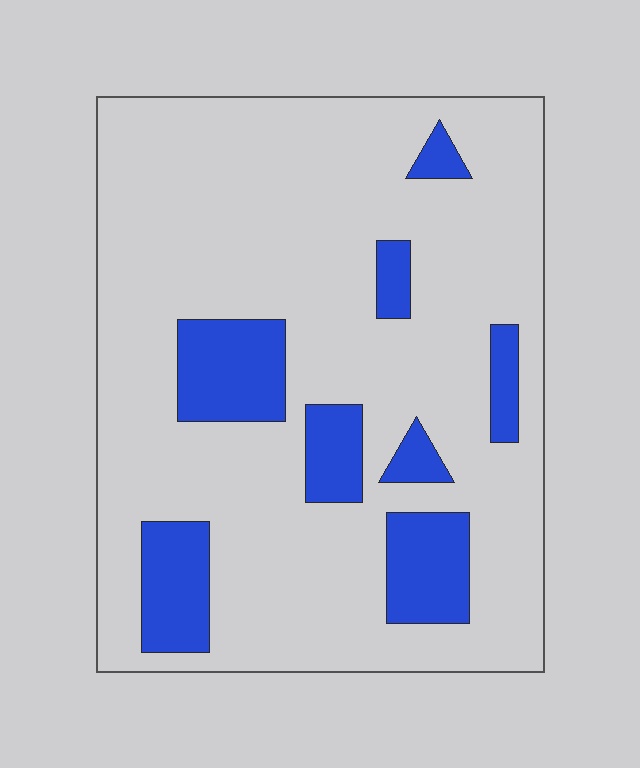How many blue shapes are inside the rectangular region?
8.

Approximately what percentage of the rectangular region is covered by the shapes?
Approximately 20%.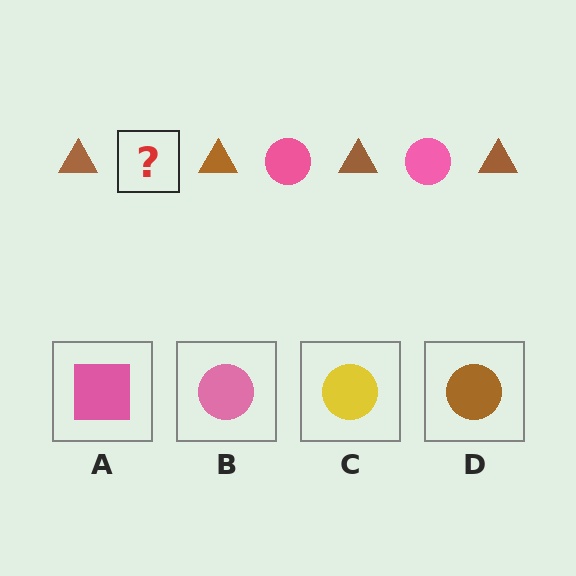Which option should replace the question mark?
Option B.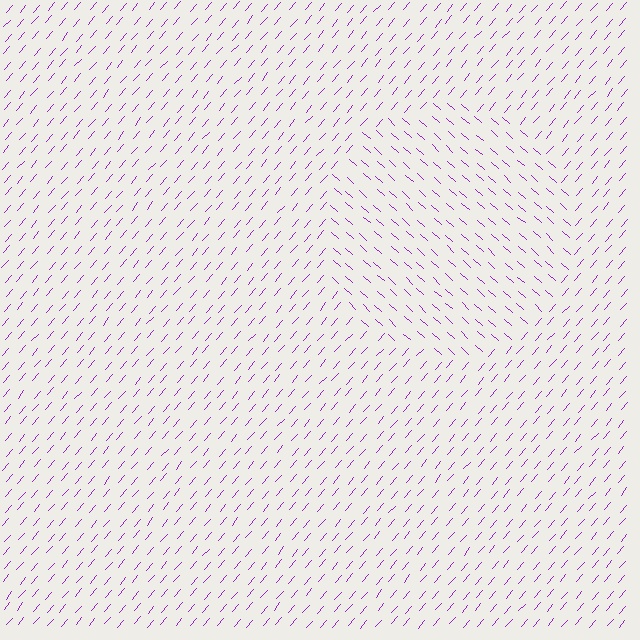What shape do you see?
I see a circle.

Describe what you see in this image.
The image is filled with small purple line segments. A circle region in the image has lines oriented differently from the surrounding lines, creating a visible texture boundary.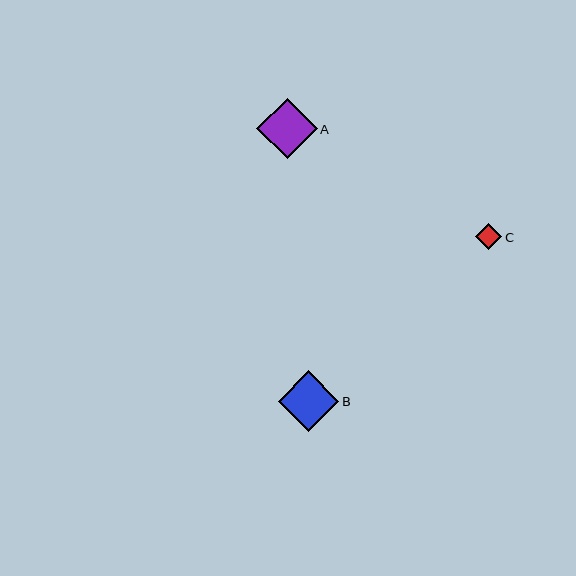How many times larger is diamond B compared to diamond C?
Diamond B is approximately 2.3 times the size of diamond C.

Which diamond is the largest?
Diamond B is the largest with a size of approximately 61 pixels.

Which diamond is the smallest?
Diamond C is the smallest with a size of approximately 27 pixels.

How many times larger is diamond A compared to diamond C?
Diamond A is approximately 2.3 times the size of diamond C.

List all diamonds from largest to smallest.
From largest to smallest: B, A, C.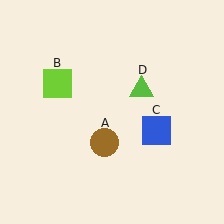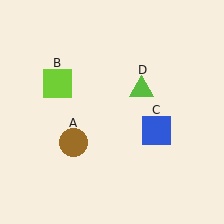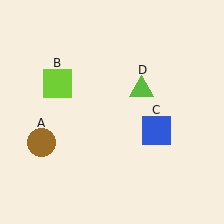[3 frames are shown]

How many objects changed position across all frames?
1 object changed position: brown circle (object A).